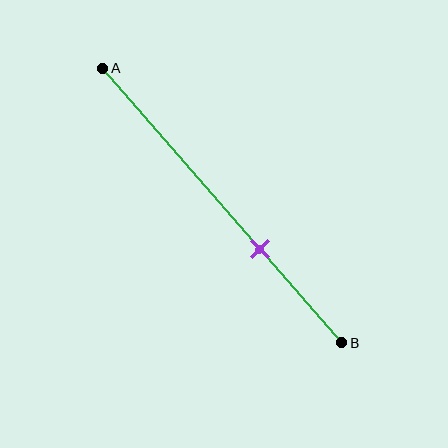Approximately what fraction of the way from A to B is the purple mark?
The purple mark is approximately 65% of the way from A to B.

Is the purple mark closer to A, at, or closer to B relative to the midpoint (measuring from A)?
The purple mark is closer to point B than the midpoint of segment AB.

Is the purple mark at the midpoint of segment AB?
No, the mark is at about 65% from A, not at the 50% midpoint.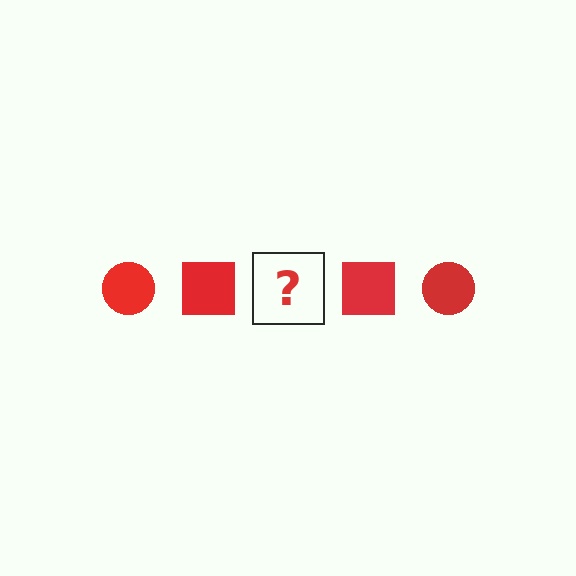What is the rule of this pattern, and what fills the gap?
The rule is that the pattern cycles through circle, square shapes in red. The gap should be filled with a red circle.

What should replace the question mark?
The question mark should be replaced with a red circle.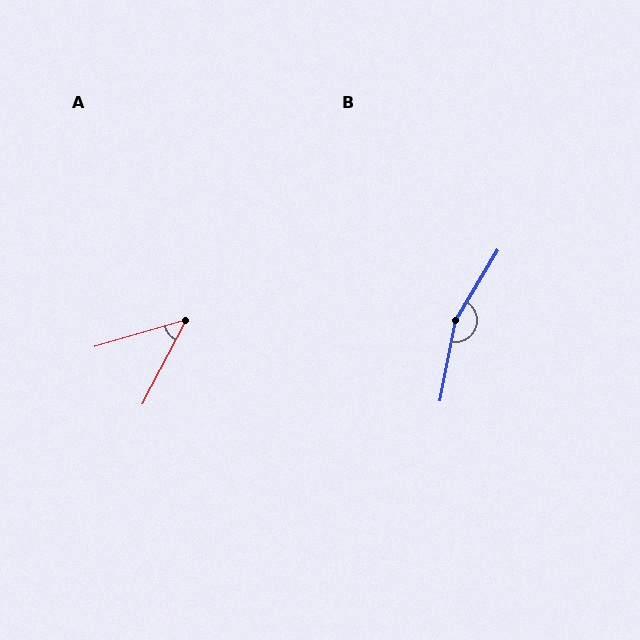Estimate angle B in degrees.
Approximately 160 degrees.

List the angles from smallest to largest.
A (46°), B (160°).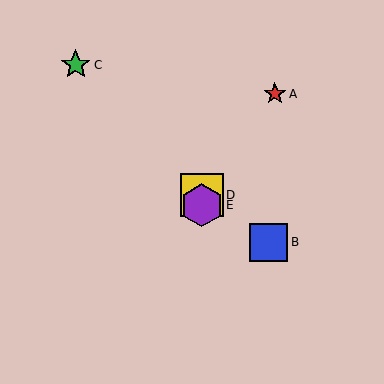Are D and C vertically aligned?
No, D is at x≈202 and C is at x≈76.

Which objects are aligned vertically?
Objects D, E are aligned vertically.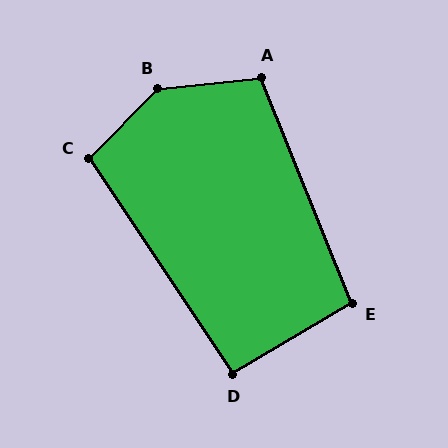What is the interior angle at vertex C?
Approximately 102 degrees (obtuse).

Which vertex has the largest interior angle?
B, at approximately 141 degrees.